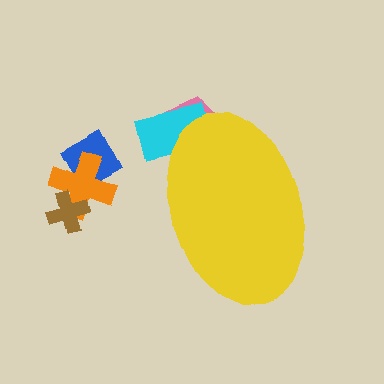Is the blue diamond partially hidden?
No, the blue diamond is fully visible.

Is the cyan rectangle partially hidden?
Yes, the cyan rectangle is partially hidden behind the yellow ellipse.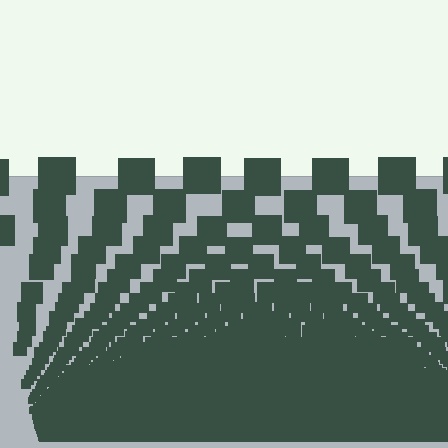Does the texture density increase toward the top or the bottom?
Density increases toward the bottom.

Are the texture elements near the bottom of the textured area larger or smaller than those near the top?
Smaller. The gradient is inverted — elements near the bottom are smaller and denser.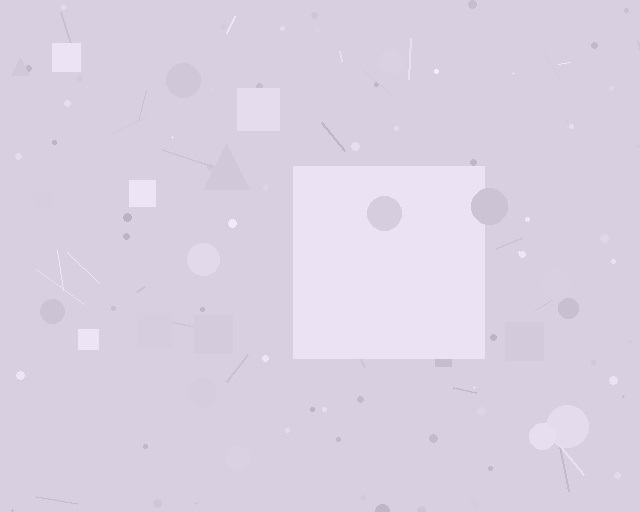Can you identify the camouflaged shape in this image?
The camouflaged shape is a square.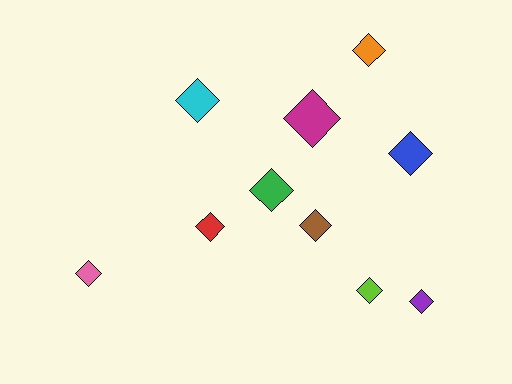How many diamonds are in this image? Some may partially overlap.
There are 10 diamonds.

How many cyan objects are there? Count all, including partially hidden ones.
There is 1 cyan object.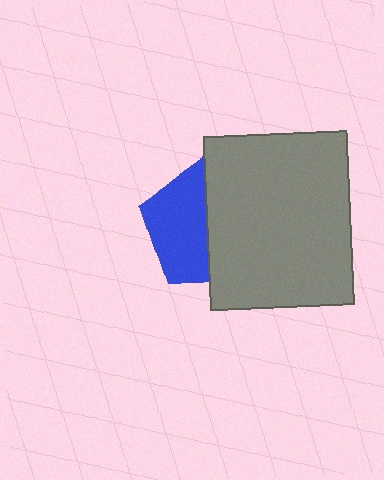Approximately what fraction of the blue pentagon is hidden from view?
Roughly 50% of the blue pentagon is hidden behind the gray rectangle.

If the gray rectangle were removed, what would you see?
You would see the complete blue pentagon.